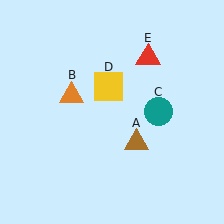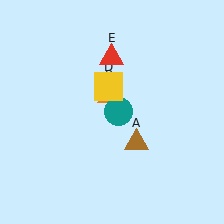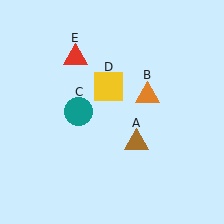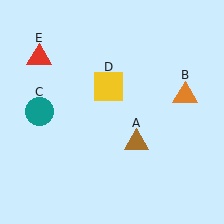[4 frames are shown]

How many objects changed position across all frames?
3 objects changed position: orange triangle (object B), teal circle (object C), red triangle (object E).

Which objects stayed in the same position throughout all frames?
Brown triangle (object A) and yellow square (object D) remained stationary.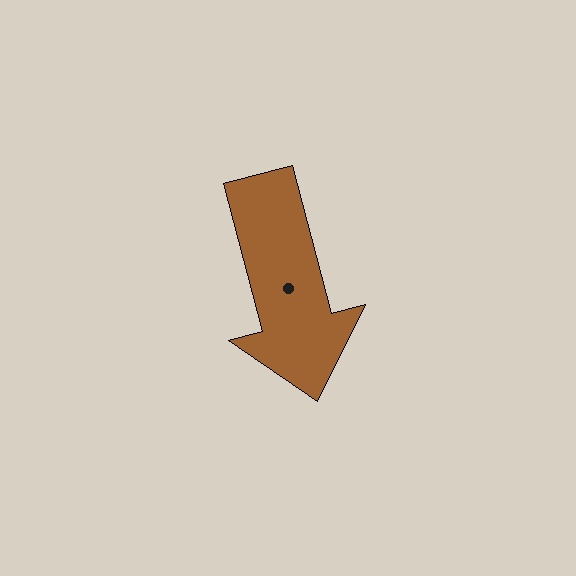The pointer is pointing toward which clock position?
Roughly 6 o'clock.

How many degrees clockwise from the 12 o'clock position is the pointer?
Approximately 165 degrees.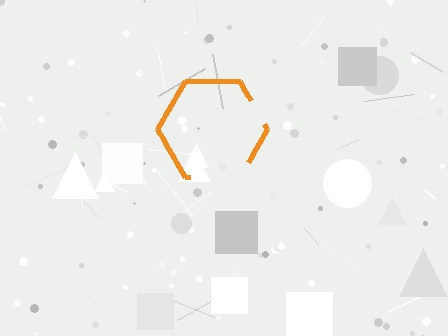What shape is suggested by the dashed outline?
The dashed outline suggests a hexagon.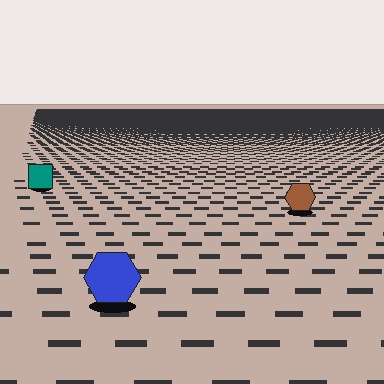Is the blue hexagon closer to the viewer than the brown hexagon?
Yes. The blue hexagon is closer — you can tell from the texture gradient: the ground texture is coarser near it.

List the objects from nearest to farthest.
From nearest to farthest: the blue hexagon, the brown hexagon, the teal square.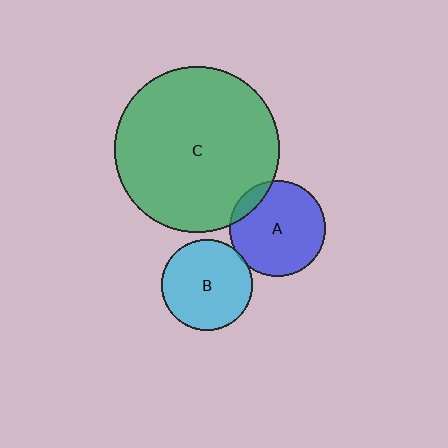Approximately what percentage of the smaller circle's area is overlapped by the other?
Approximately 5%.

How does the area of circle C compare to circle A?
Approximately 3.0 times.